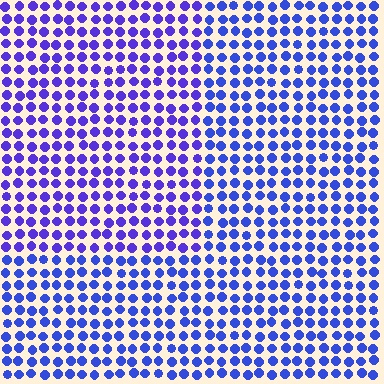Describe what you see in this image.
The image is filled with small blue elements in a uniform arrangement. A rectangle-shaped region is visible where the elements are tinted to a slightly different hue, forming a subtle color boundary.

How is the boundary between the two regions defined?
The boundary is defined purely by a slight shift in hue (about 22 degrees). Spacing, size, and orientation are identical on both sides.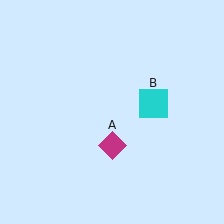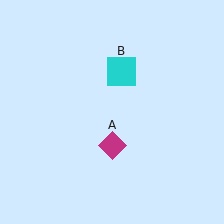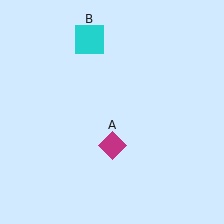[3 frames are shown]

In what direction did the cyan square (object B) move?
The cyan square (object B) moved up and to the left.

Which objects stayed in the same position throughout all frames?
Magenta diamond (object A) remained stationary.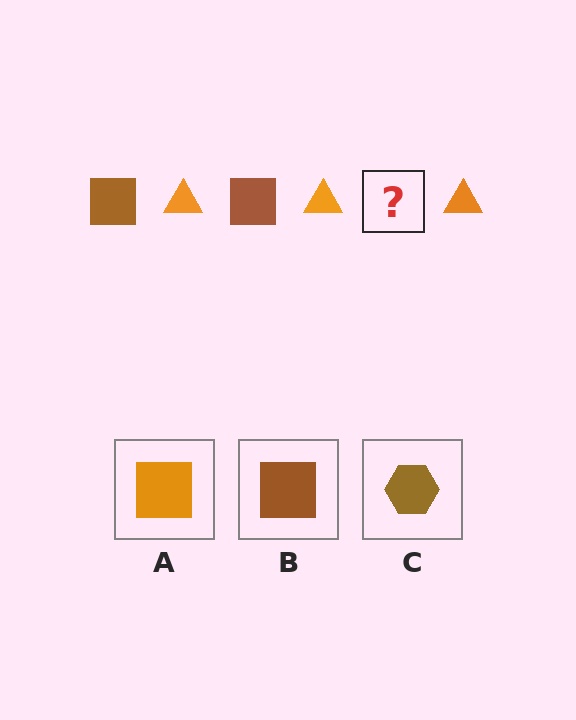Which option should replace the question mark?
Option B.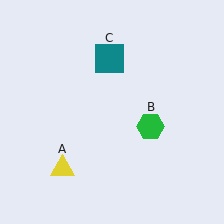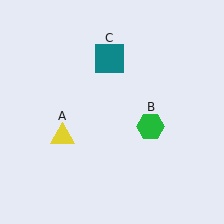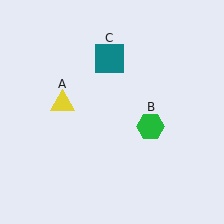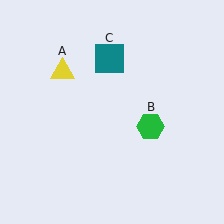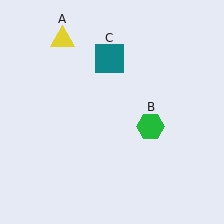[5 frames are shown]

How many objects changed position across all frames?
1 object changed position: yellow triangle (object A).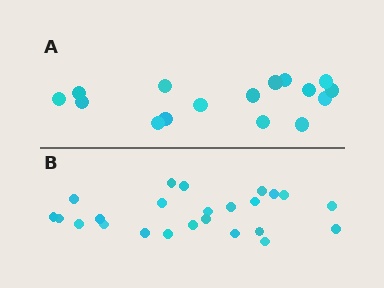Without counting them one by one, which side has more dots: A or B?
Region B (the bottom region) has more dots.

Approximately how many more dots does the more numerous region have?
Region B has roughly 8 or so more dots than region A.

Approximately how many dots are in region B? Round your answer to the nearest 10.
About 20 dots. (The exact count is 24, which rounds to 20.)